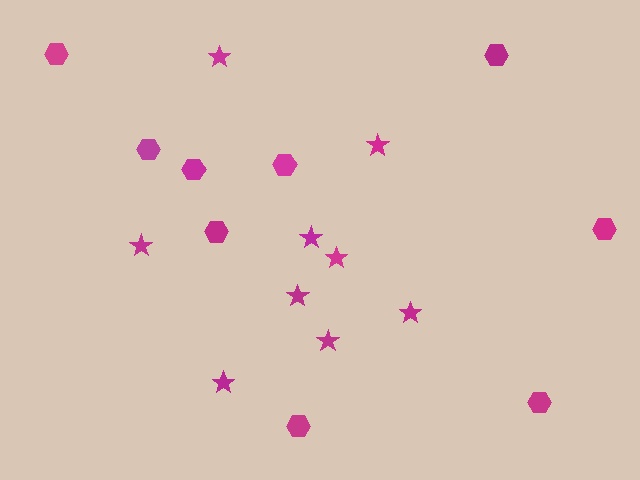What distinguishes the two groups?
There are 2 groups: one group of stars (9) and one group of hexagons (9).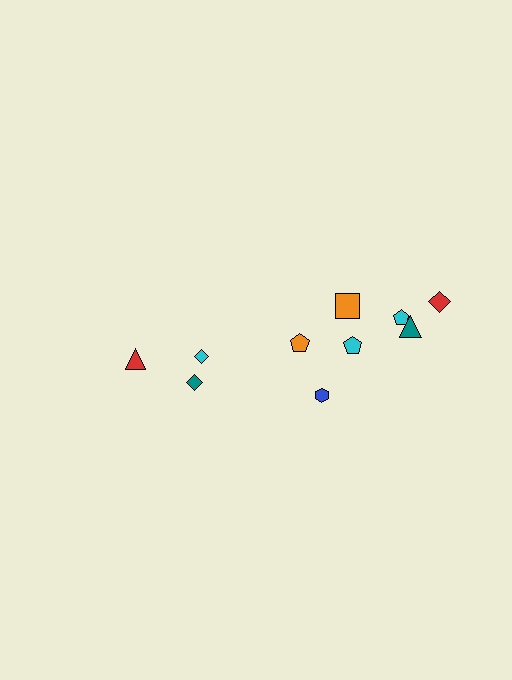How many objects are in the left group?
There are 3 objects.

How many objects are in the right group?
There are 7 objects.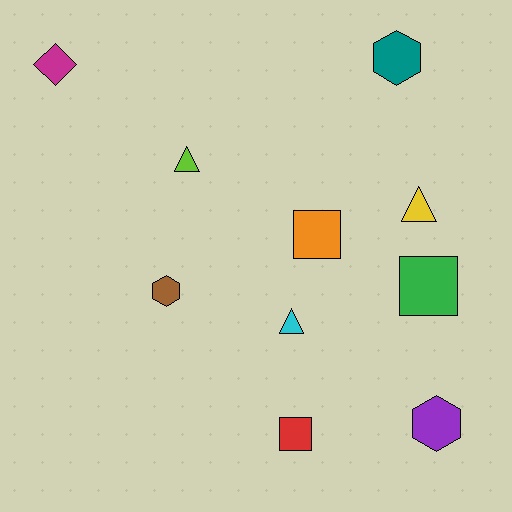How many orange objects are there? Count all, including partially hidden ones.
There is 1 orange object.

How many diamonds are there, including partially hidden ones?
There is 1 diamond.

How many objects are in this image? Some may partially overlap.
There are 10 objects.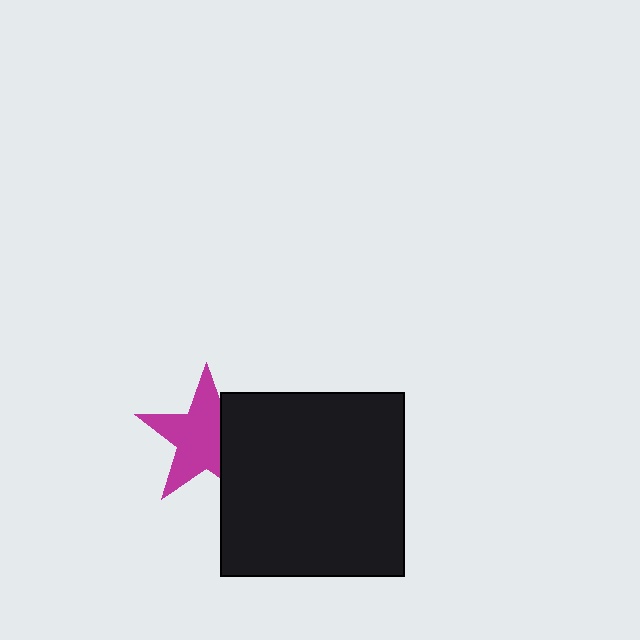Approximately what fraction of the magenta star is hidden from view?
Roughly 33% of the magenta star is hidden behind the black square.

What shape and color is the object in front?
The object in front is a black square.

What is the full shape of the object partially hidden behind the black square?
The partially hidden object is a magenta star.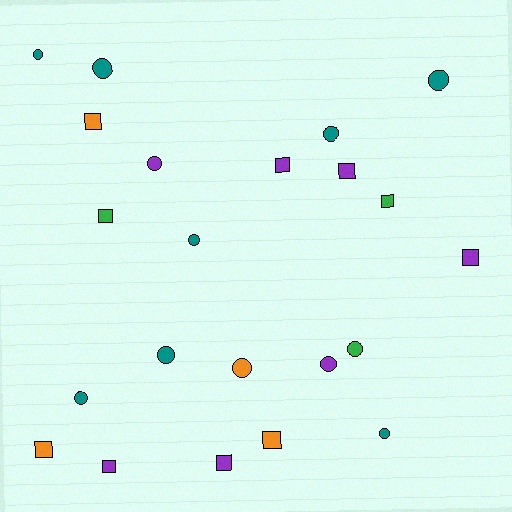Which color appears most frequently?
Teal, with 8 objects.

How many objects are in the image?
There are 22 objects.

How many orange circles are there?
There is 1 orange circle.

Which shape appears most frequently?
Circle, with 12 objects.